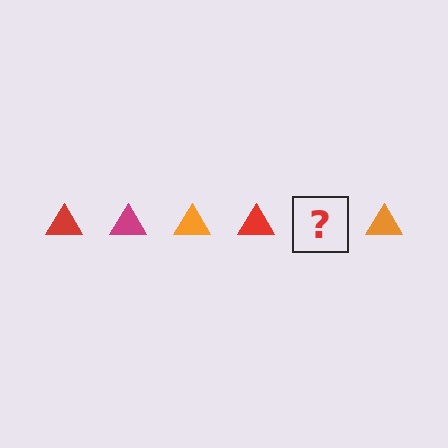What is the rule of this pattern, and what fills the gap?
The rule is that the pattern cycles through red, magenta, orange triangles. The gap should be filled with a magenta triangle.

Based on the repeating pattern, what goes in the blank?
The blank should be a magenta triangle.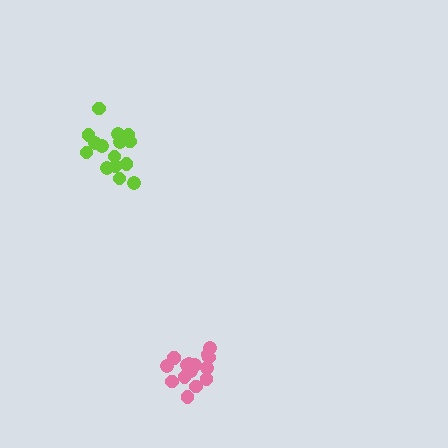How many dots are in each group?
Group 1: 16 dots, Group 2: 16 dots (32 total).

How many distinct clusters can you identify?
There are 2 distinct clusters.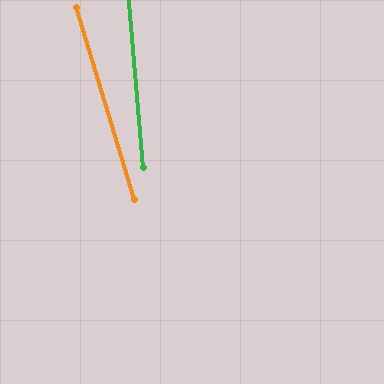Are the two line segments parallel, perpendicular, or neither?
Neither parallel nor perpendicular — they differ by about 12°.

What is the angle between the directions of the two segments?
Approximately 12 degrees.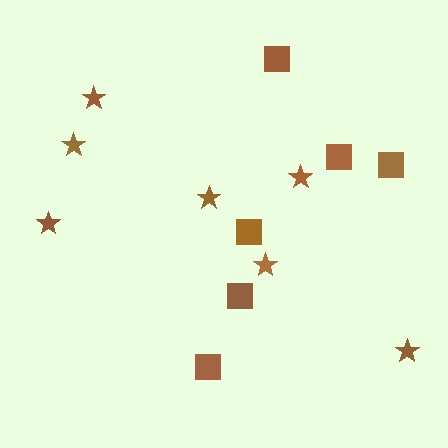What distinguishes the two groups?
There are 2 groups: one group of squares (6) and one group of stars (7).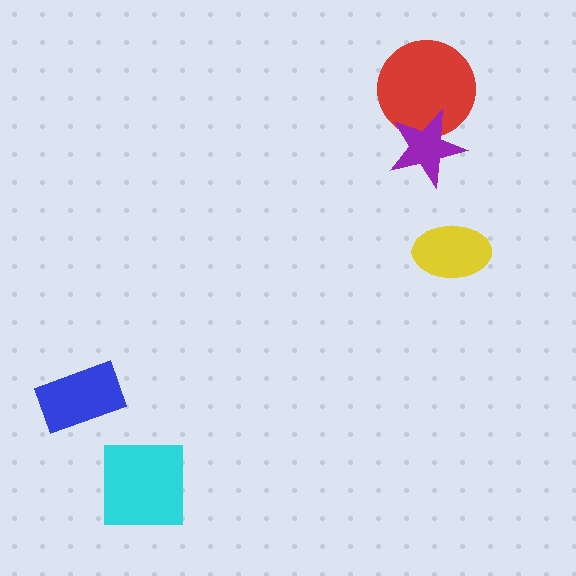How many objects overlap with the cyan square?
0 objects overlap with the cyan square.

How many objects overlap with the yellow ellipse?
0 objects overlap with the yellow ellipse.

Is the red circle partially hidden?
Yes, it is partially covered by another shape.